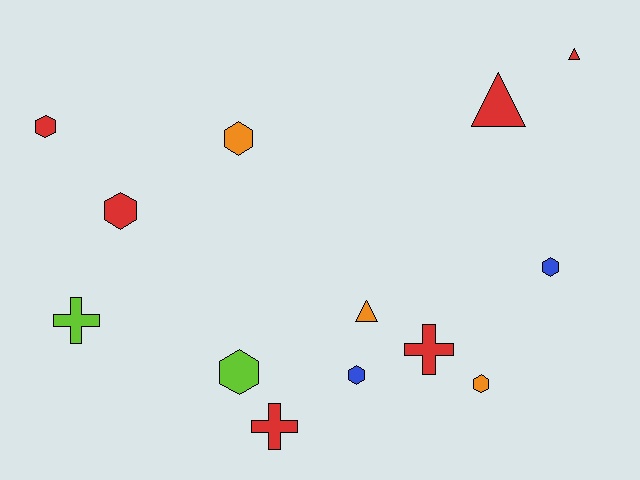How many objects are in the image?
There are 13 objects.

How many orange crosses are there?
There are no orange crosses.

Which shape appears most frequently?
Hexagon, with 7 objects.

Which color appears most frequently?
Red, with 6 objects.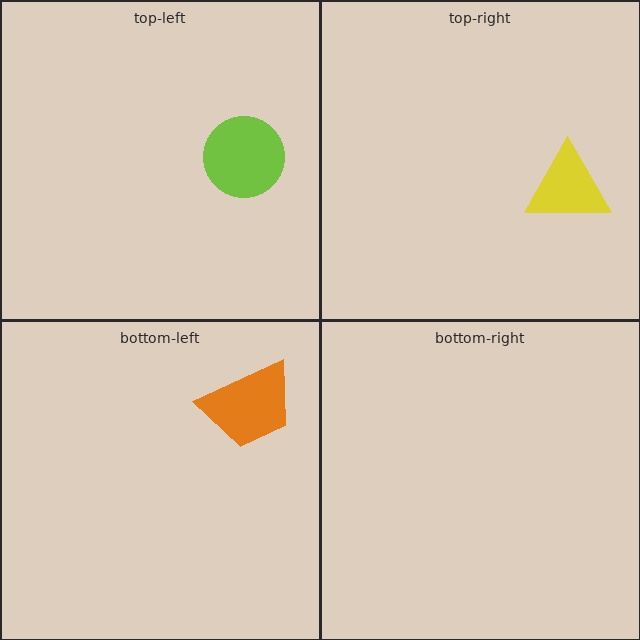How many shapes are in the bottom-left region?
1.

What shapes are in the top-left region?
The lime circle.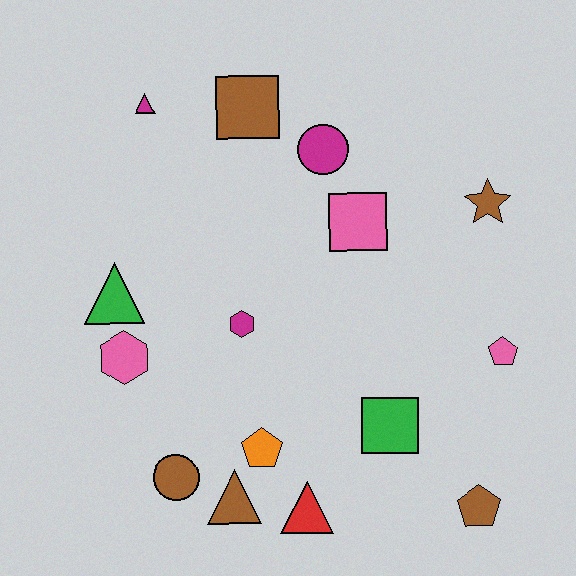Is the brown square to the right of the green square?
No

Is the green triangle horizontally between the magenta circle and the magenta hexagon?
No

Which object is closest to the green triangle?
The pink hexagon is closest to the green triangle.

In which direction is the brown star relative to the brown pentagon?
The brown star is above the brown pentagon.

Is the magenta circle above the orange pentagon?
Yes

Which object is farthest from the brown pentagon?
The magenta triangle is farthest from the brown pentagon.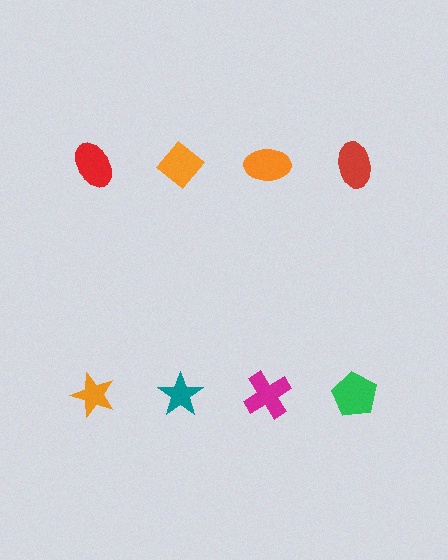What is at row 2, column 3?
A magenta cross.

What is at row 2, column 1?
An orange star.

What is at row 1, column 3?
An orange ellipse.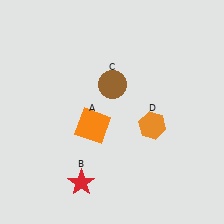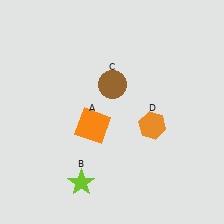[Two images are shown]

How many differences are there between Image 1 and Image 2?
There is 1 difference between the two images.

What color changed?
The star (B) changed from red in Image 1 to lime in Image 2.